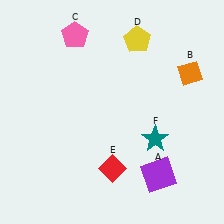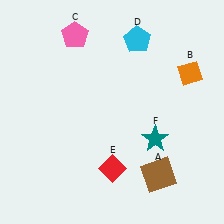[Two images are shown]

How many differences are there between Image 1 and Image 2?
There are 2 differences between the two images.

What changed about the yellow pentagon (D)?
In Image 1, D is yellow. In Image 2, it changed to cyan.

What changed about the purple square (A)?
In Image 1, A is purple. In Image 2, it changed to brown.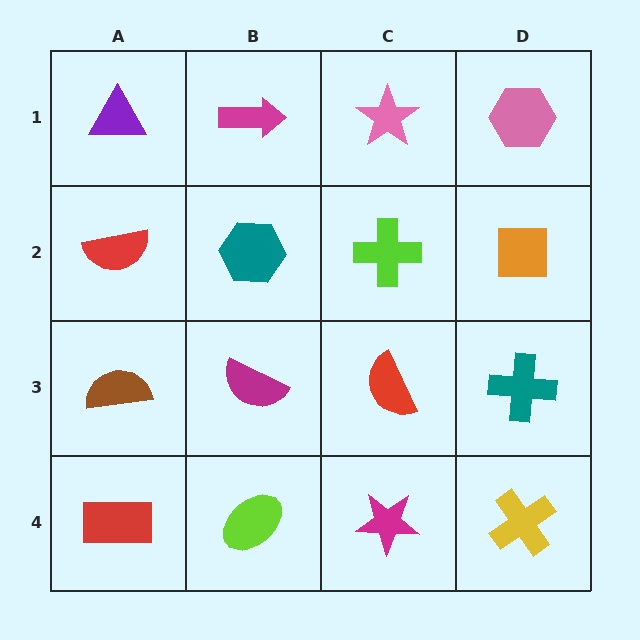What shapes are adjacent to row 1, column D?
An orange square (row 2, column D), a pink star (row 1, column C).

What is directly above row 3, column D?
An orange square.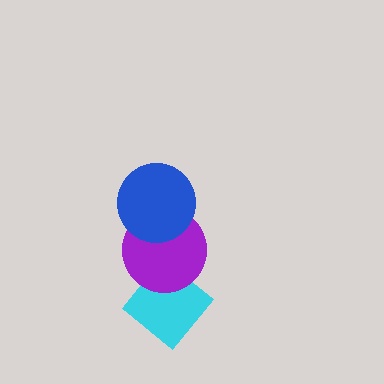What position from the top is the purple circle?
The purple circle is 2nd from the top.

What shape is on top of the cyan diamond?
The purple circle is on top of the cyan diamond.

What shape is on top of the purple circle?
The blue circle is on top of the purple circle.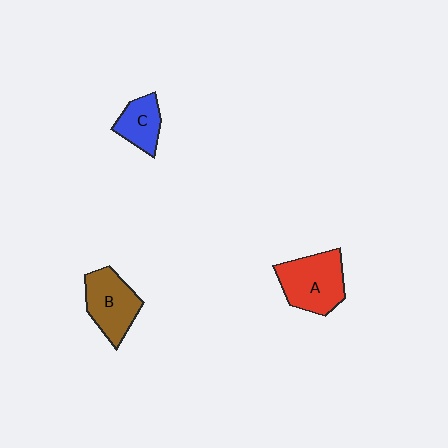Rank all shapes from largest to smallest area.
From largest to smallest: A (red), B (brown), C (blue).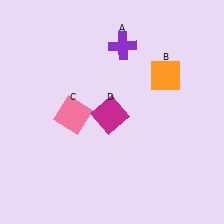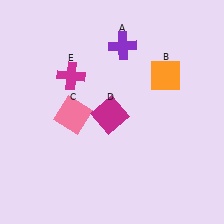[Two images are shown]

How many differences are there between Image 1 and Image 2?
There is 1 difference between the two images.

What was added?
A magenta cross (E) was added in Image 2.